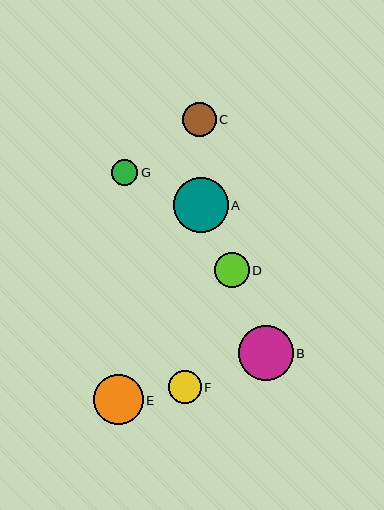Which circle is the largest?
Circle A is the largest with a size of approximately 55 pixels.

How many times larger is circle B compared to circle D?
Circle B is approximately 1.6 times the size of circle D.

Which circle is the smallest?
Circle G is the smallest with a size of approximately 26 pixels.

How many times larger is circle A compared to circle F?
Circle A is approximately 1.7 times the size of circle F.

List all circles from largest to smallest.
From largest to smallest: A, B, E, D, C, F, G.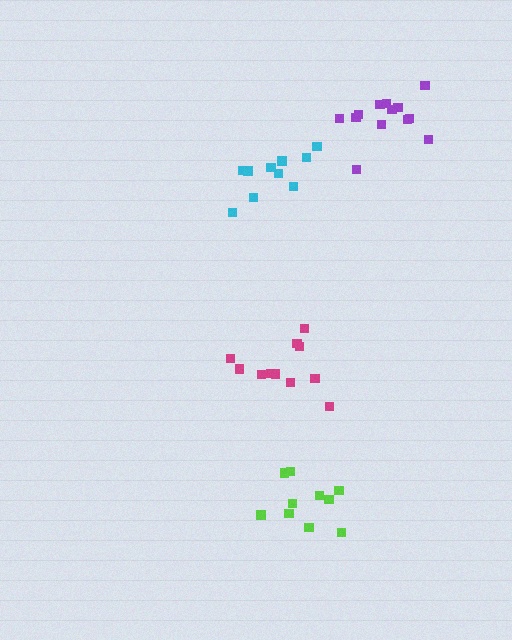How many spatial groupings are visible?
There are 4 spatial groupings.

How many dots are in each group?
Group 1: 11 dots, Group 2: 10 dots, Group 3: 13 dots, Group 4: 10 dots (44 total).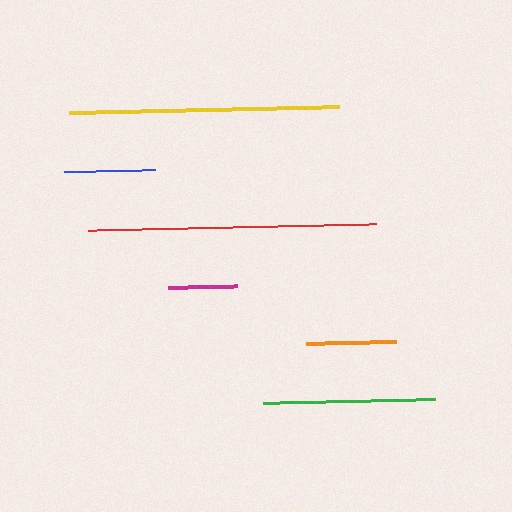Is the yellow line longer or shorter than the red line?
The red line is longer than the yellow line.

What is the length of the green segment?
The green segment is approximately 172 pixels long.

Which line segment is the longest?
The red line is the longest at approximately 287 pixels.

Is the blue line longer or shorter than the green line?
The green line is longer than the blue line.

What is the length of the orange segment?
The orange segment is approximately 90 pixels long.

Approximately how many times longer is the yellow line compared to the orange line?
The yellow line is approximately 3.0 times the length of the orange line.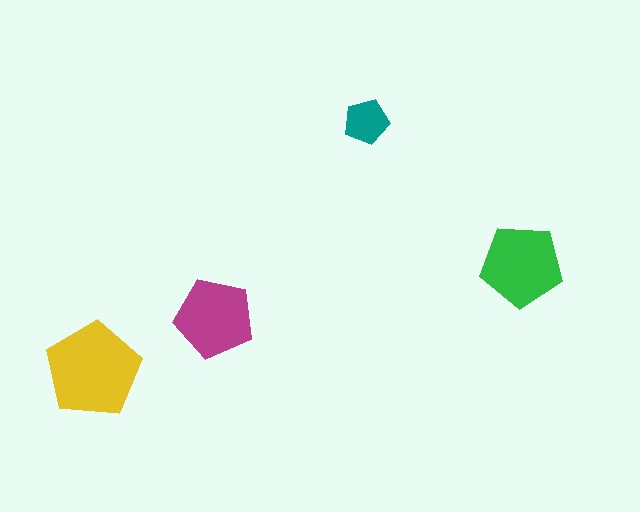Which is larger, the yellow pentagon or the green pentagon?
The yellow one.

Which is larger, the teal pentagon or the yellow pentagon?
The yellow one.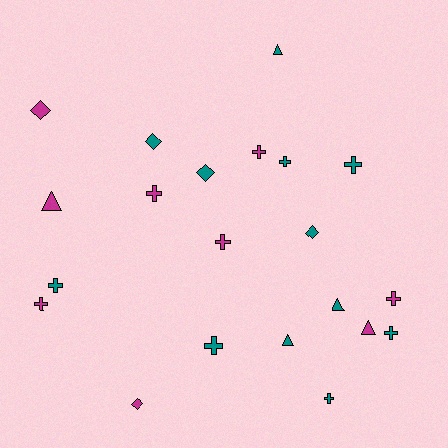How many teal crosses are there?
There are 6 teal crosses.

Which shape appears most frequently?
Cross, with 11 objects.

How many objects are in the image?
There are 21 objects.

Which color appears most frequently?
Teal, with 12 objects.